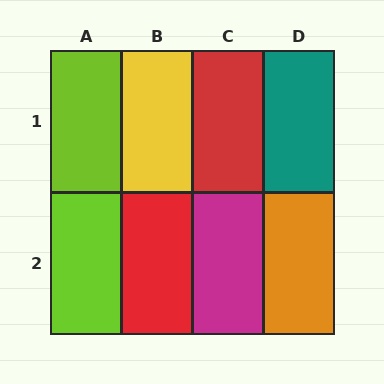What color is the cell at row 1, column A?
Lime.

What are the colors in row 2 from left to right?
Lime, red, magenta, orange.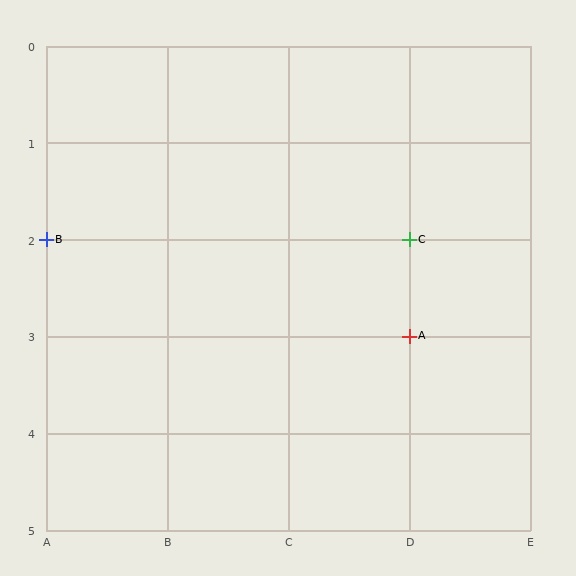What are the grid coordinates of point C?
Point C is at grid coordinates (D, 2).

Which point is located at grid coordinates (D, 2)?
Point C is at (D, 2).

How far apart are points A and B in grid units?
Points A and B are 3 columns and 1 row apart (about 3.2 grid units diagonally).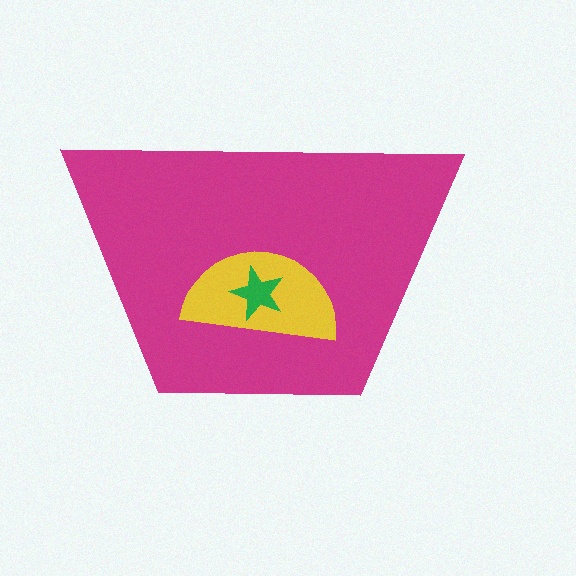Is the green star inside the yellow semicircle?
Yes.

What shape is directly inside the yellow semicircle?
The green star.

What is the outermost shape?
The magenta trapezoid.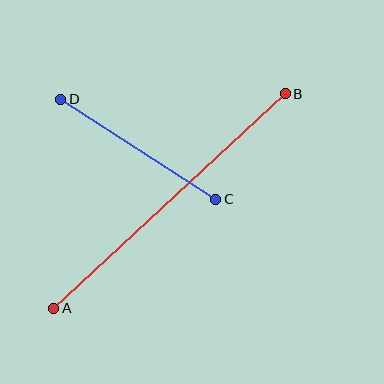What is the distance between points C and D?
The distance is approximately 184 pixels.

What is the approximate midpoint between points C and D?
The midpoint is at approximately (138, 149) pixels.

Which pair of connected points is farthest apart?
Points A and B are farthest apart.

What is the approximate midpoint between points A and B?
The midpoint is at approximately (169, 201) pixels.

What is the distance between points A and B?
The distance is approximately 315 pixels.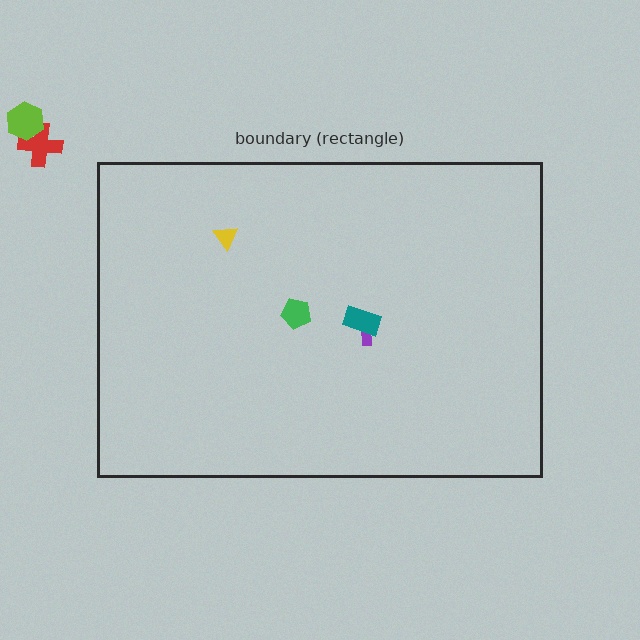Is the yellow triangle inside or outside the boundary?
Inside.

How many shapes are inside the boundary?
4 inside, 2 outside.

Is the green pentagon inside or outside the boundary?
Inside.